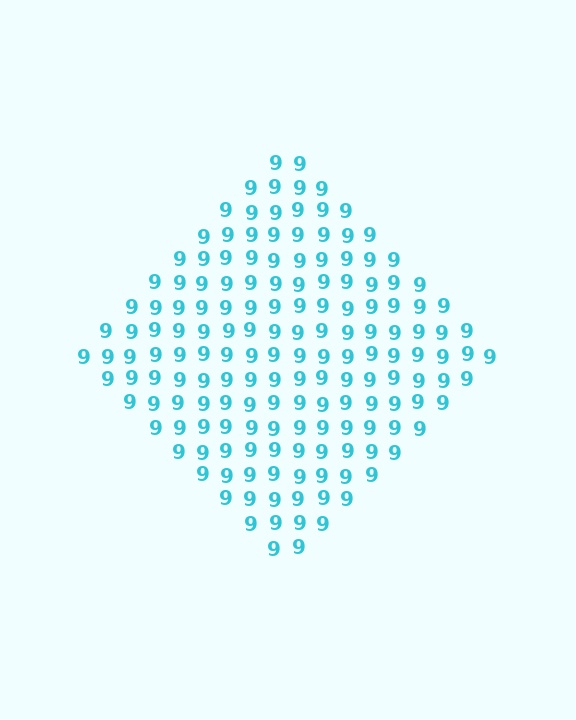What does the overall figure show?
The overall figure shows a diamond.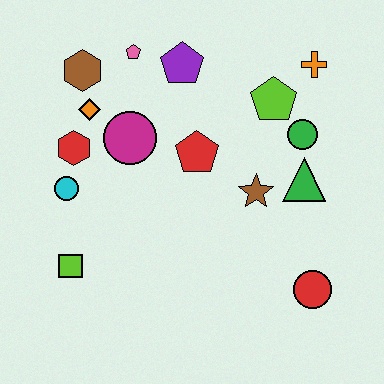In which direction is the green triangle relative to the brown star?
The green triangle is to the right of the brown star.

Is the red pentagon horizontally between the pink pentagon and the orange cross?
Yes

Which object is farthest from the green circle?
The lime square is farthest from the green circle.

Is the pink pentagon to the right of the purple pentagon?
No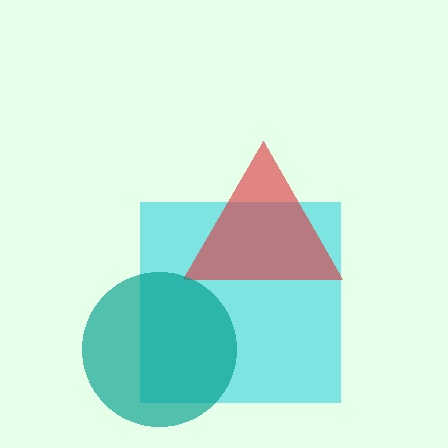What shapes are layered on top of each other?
The layered shapes are: a cyan square, a red triangle, a teal circle.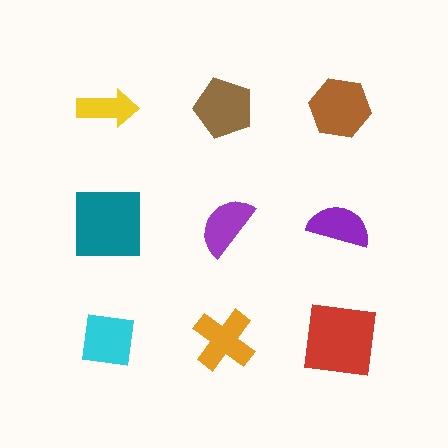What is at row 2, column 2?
A purple semicircle.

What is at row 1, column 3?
A brown hexagon.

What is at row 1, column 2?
A brown pentagon.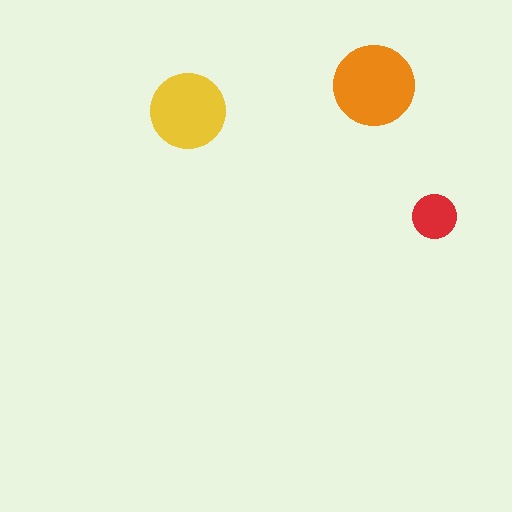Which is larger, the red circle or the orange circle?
The orange one.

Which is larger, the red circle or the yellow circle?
The yellow one.